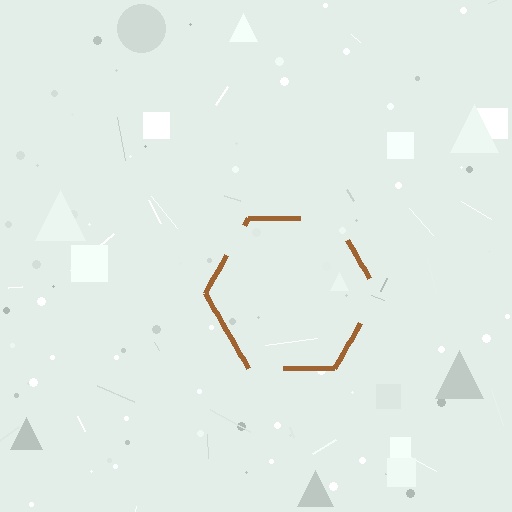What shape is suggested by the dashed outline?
The dashed outline suggests a hexagon.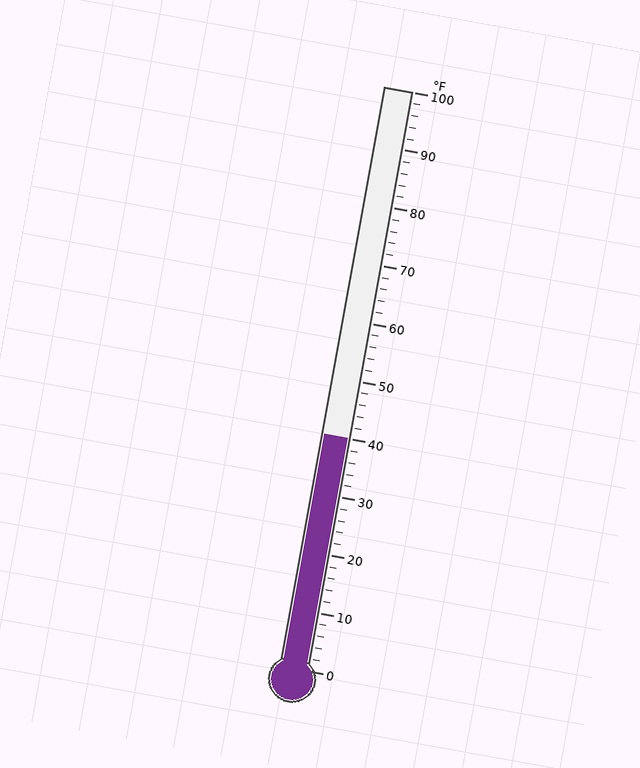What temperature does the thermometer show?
The thermometer shows approximately 40°F.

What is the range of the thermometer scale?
The thermometer scale ranges from 0°F to 100°F.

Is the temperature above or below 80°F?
The temperature is below 80°F.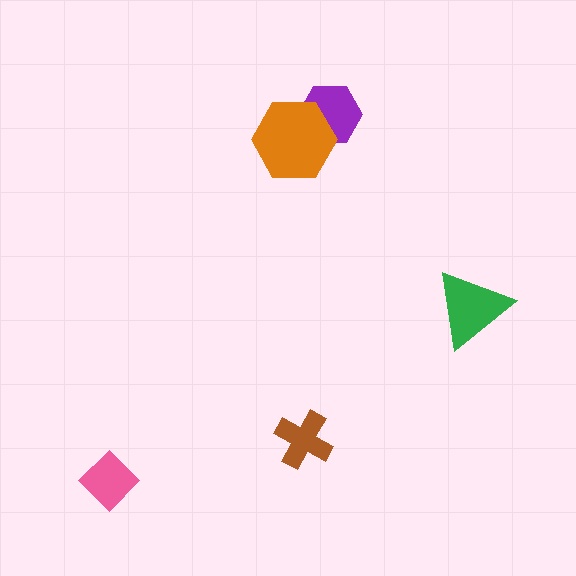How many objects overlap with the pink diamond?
0 objects overlap with the pink diamond.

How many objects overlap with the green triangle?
0 objects overlap with the green triangle.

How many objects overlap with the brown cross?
0 objects overlap with the brown cross.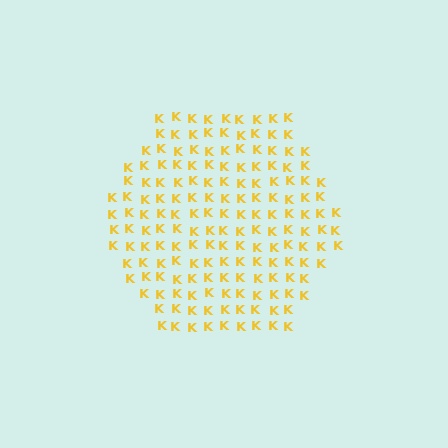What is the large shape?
The large shape is a hexagon.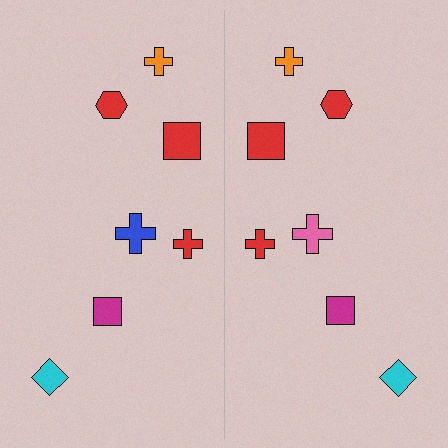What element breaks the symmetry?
The pink cross on the right side breaks the symmetry — its mirror counterpart is blue.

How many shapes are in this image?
There are 14 shapes in this image.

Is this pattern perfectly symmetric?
No, the pattern is not perfectly symmetric. The pink cross on the right side breaks the symmetry — its mirror counterpart is blue.